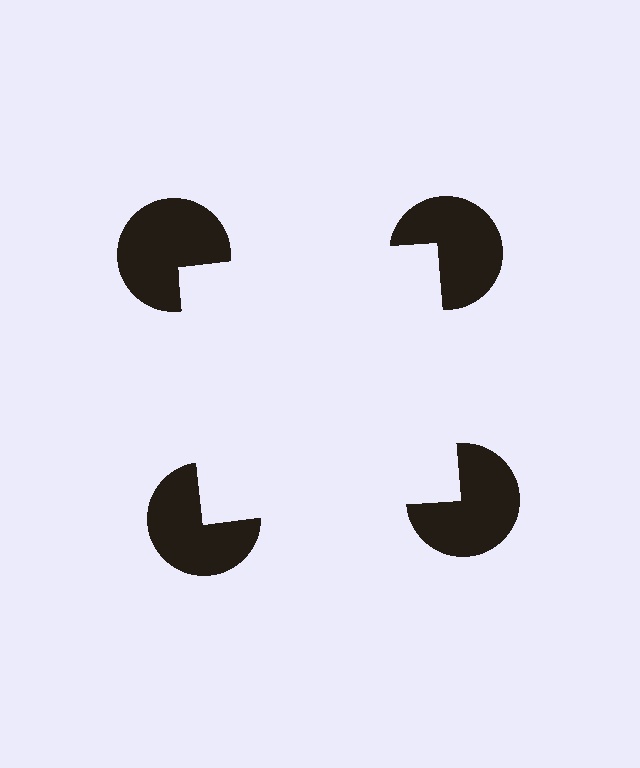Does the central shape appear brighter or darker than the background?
It typically appears slightly brighter than the background, even though no actual brightness change is drawn.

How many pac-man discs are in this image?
There are 4 — one at each vertex of the illusory square.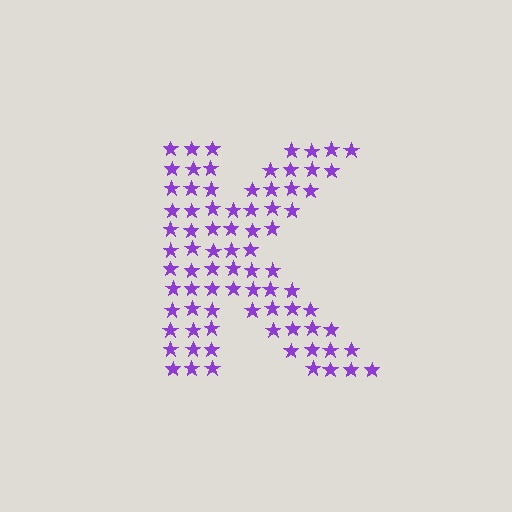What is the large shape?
The large shape is the letter K.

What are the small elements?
The small elements are stars.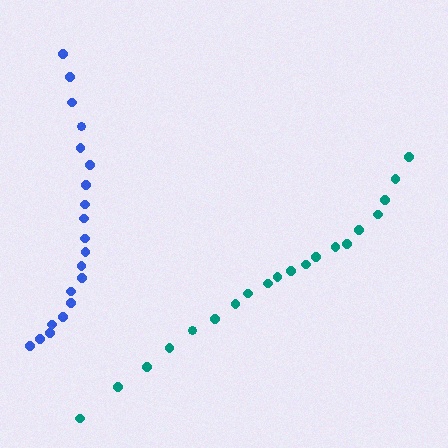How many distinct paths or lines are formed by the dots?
There are 2 distinct paths.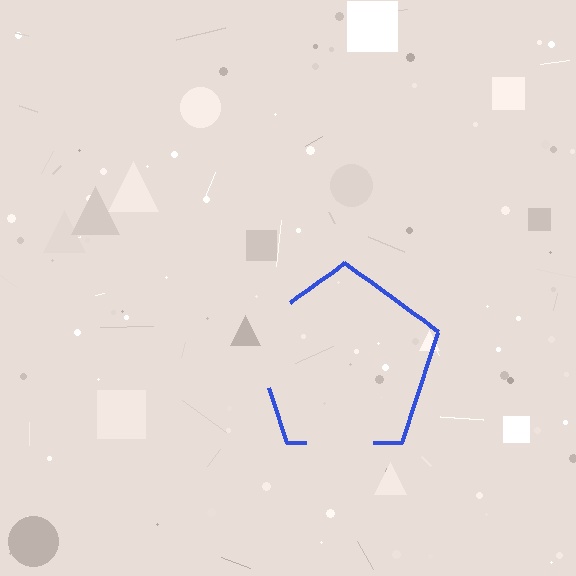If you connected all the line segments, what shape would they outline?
They would outline a pentagon.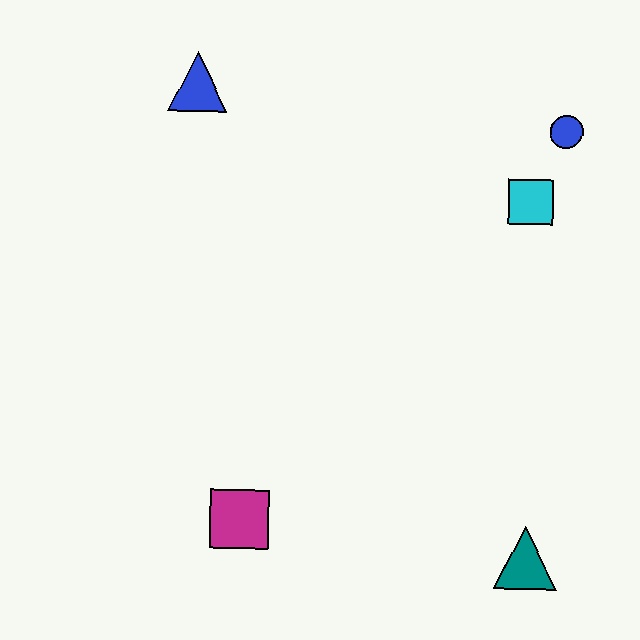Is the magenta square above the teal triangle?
Yes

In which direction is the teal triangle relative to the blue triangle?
The teal triangle is below the blue triangle.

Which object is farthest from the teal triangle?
The blue triangle is farthest from the teal triangle.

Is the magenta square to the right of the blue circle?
No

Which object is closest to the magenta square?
The teal triangle is closest to the magenta square.